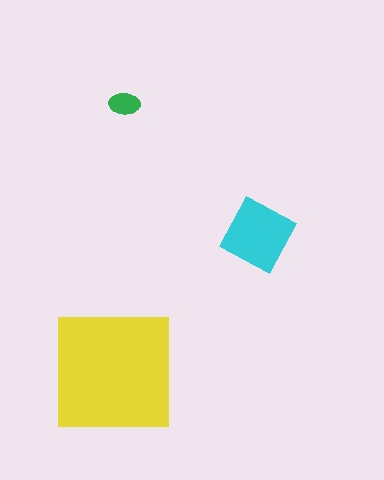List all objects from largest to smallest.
The yellow square, the cyan diamond, the green ellipse.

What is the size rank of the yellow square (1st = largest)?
1st.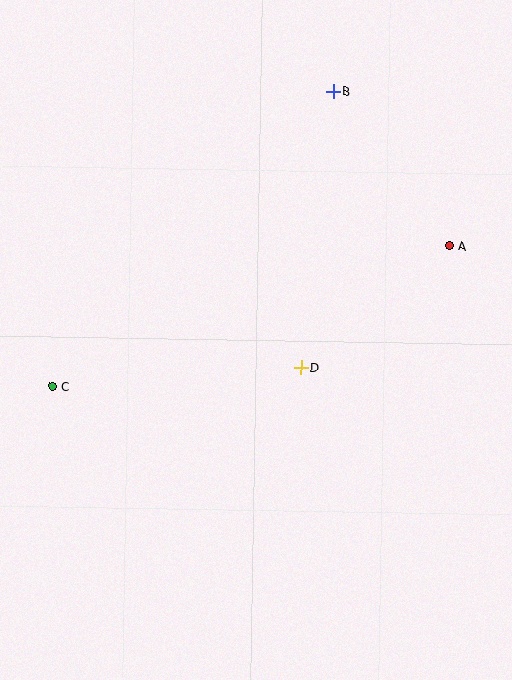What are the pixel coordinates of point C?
Point C is at (53, 386).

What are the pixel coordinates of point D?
Point D is at (301, 367).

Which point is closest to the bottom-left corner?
Point C is closest to the bottom-left corner.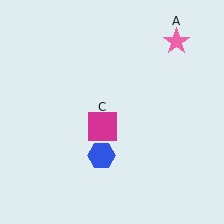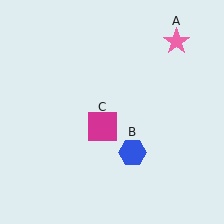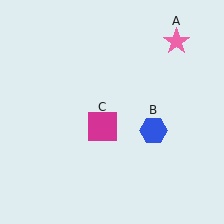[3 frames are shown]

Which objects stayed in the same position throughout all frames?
Pink star (object A) and magenta square (object C) remained stationary.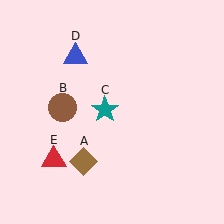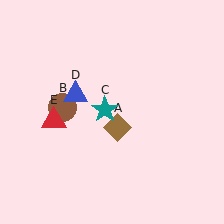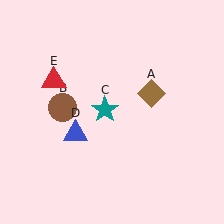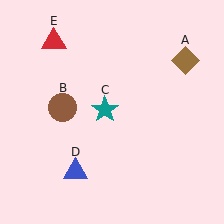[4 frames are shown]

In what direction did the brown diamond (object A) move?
The brown diamond (object A) moved up and to the right.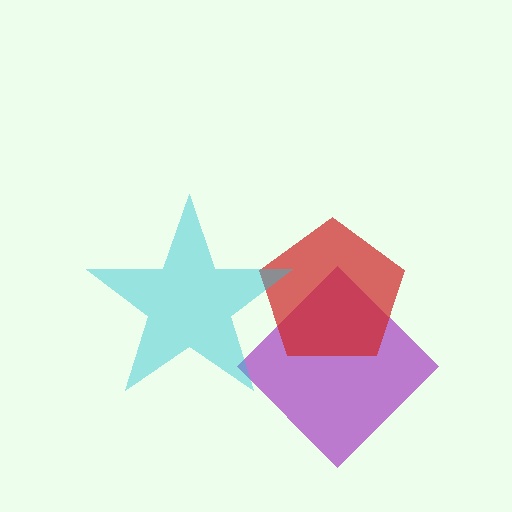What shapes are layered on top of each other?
The layered shapes are: a purple diamond, a red pentagon, a cyan star.